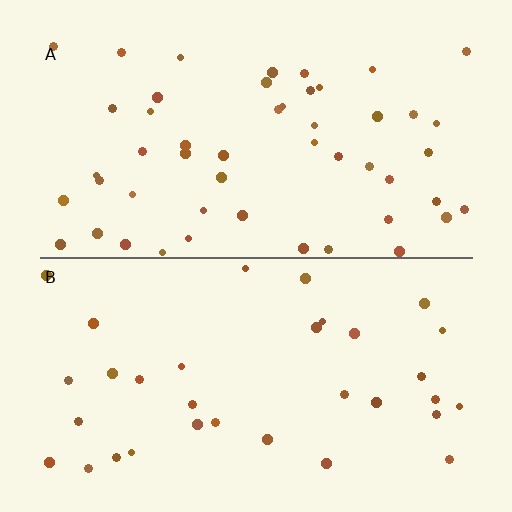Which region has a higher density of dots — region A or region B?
A (the top).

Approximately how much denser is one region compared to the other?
Approximately 1.5× — region A over region B.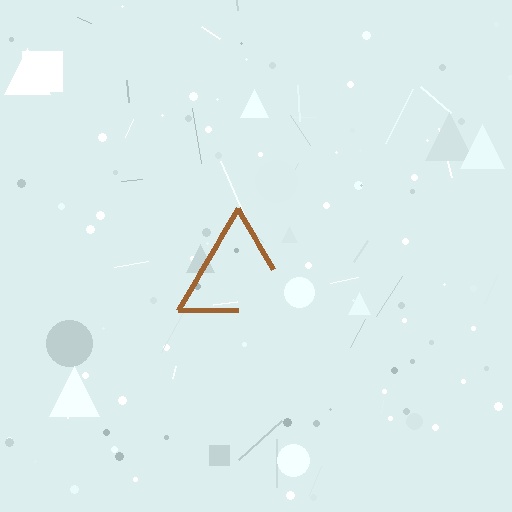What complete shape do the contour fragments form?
The contour fragments form a triangle.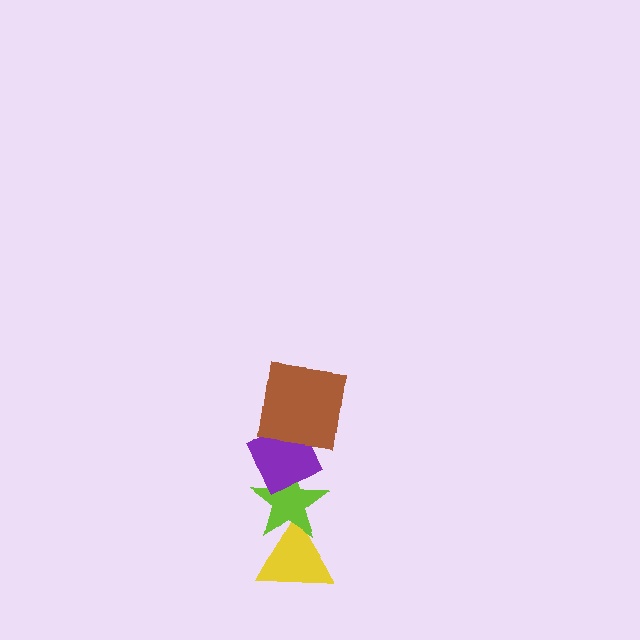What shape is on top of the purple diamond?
The brown square is on top of the purple diamond.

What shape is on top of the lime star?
The purple diamond is on top of the lime star.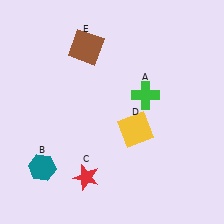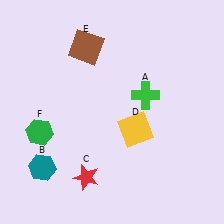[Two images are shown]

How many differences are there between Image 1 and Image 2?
There is 1 difference between the two images.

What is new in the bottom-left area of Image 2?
A green hexagon (F) was added in the bottom-left area of Image 2.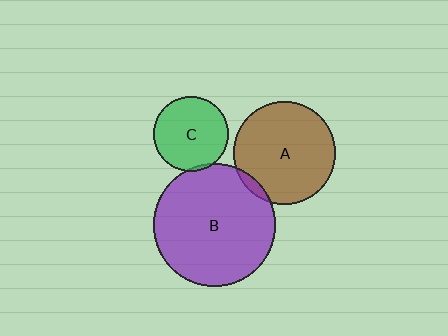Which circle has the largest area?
Circle B (purple).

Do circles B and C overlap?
Yes.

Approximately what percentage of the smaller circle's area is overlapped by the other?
Approximately 5%.